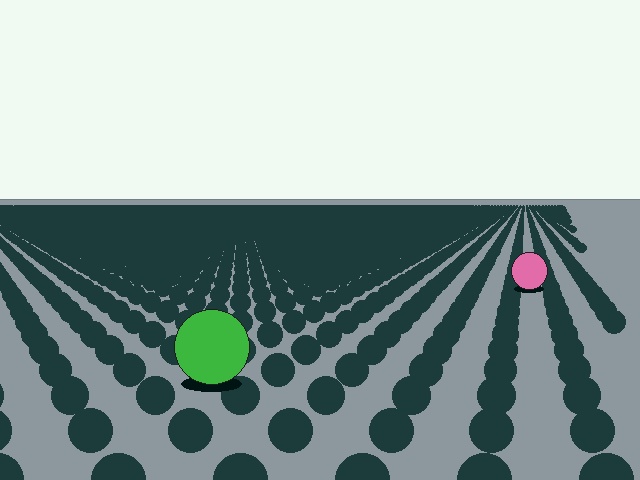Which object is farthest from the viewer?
The pink circle is farthest from the viewer. It appears smaller and the ground texture around it is denser.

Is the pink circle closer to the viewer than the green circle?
No. The green circle is closer — you can tell from the texture gradient: the ground texture is coarser near it.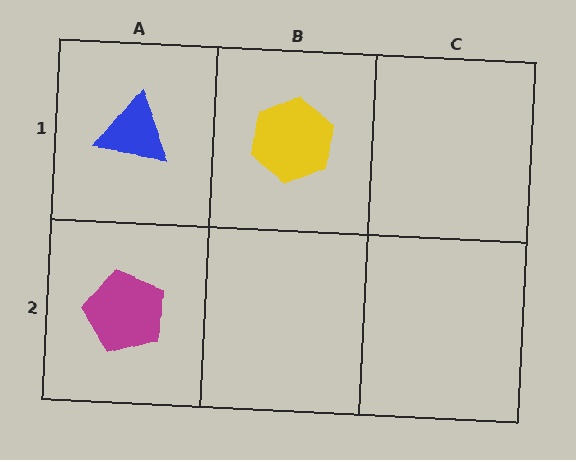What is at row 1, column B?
A yellow hexagon.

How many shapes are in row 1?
2 shapes.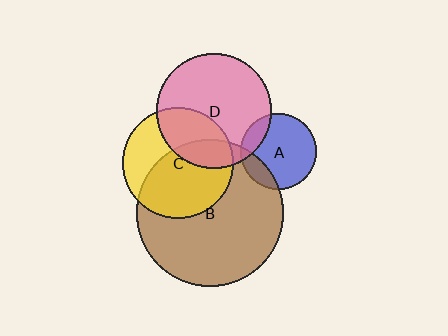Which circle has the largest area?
Circle B (brown).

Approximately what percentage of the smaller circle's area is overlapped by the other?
Approximately 60%.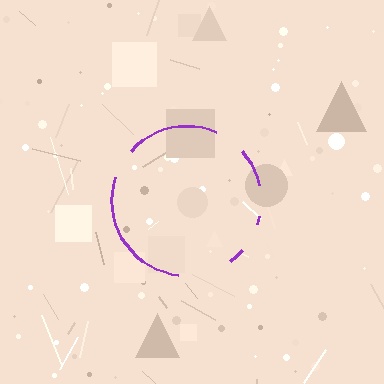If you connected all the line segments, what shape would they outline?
They would outline a circle.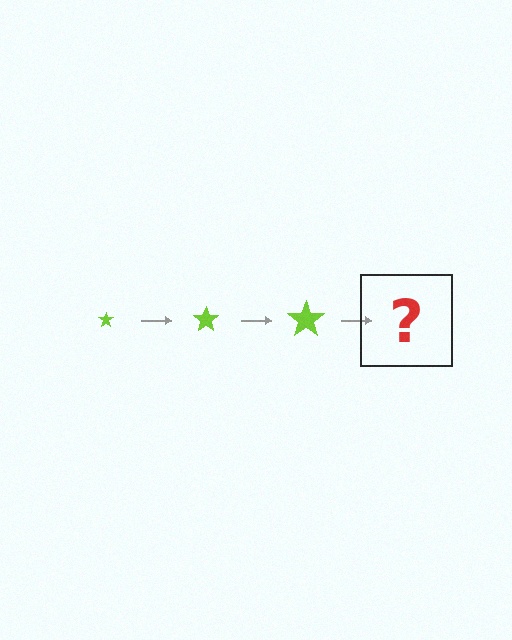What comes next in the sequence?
The next element should be a lime star, larger than the previous one.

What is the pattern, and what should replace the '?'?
The pattern is that the star gets progressively larger each step. The '?' should be a lime star, larger than the previous one.